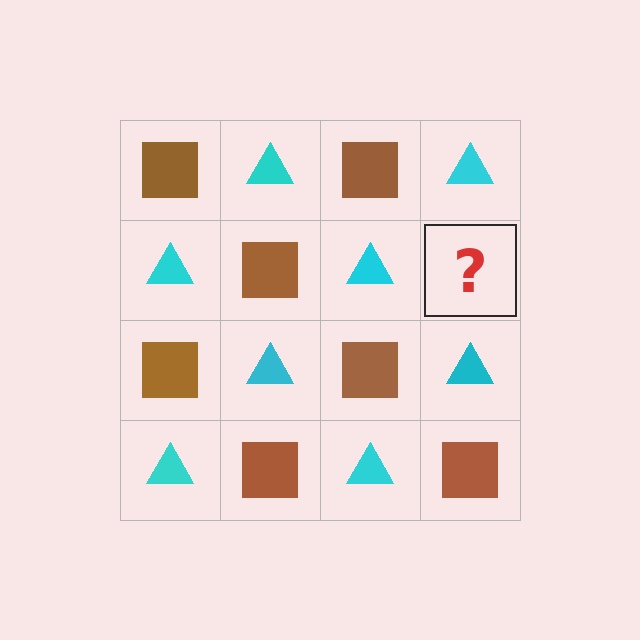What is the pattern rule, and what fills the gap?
The rule is that it alternates brown square and cyan triangle in a checkerboard pattern. The gap should be filled with a brown square.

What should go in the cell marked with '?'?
The missing cell should contain a brown square.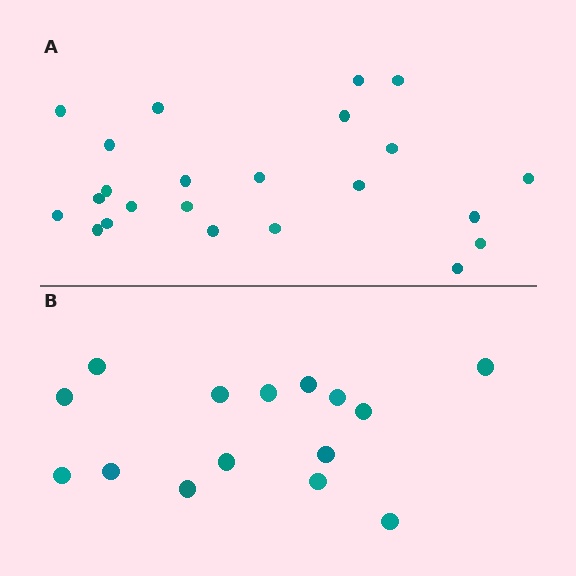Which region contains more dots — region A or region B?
Region A (the top region) has more dots.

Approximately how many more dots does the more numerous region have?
Region A has roughly 8 or so more dots than region B.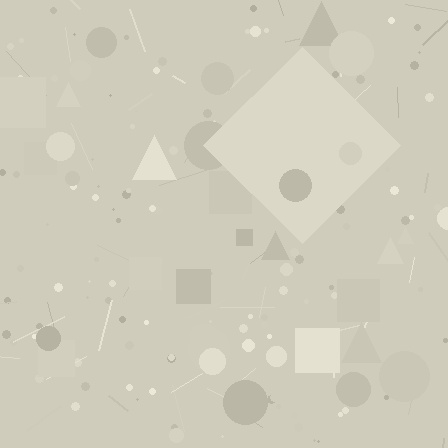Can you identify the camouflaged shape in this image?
The camouflaged shape is a diamond.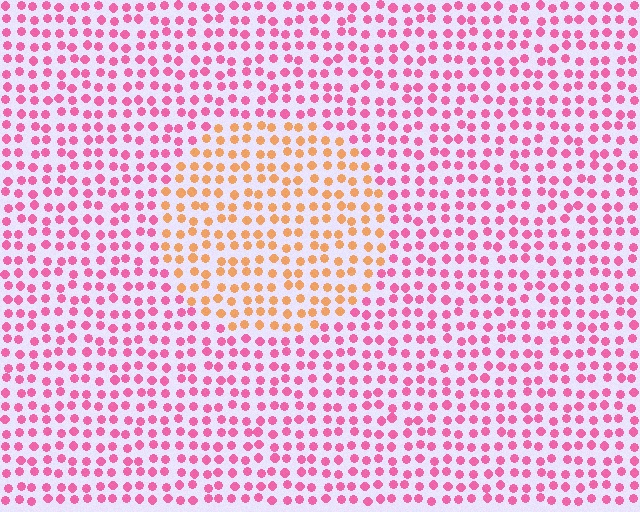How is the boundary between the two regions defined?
The boundary is defined purely by a slight shift in hue (about 56 degrees). Spacing, size, and orientation are identical on both sides.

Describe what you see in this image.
The image is filled with small pink elements in a uniform arrangement. A circle-shaped region is visible where the elements are tinted to a slightly different hue, forming a subtle color boundary.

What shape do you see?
I see a circle.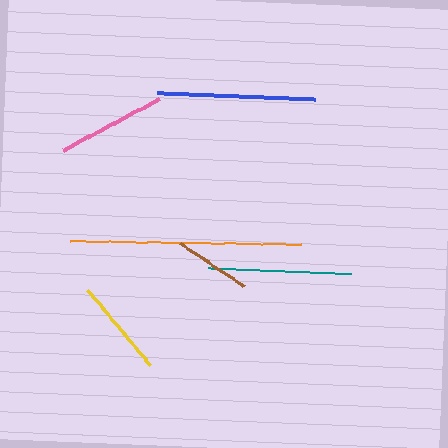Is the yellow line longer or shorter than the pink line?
The pink line is longer than the yellow line.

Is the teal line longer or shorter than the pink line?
The teal line is longer than the pink line.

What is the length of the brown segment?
The brown segment is approximately 76 pixels long.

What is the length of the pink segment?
The pink segment is approximately 109 pixels long.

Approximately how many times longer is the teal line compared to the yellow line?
The teal line is approximately 1.4 times the length of the yellow line.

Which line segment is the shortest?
The brown line is the shortest at approximately 76 pixels.